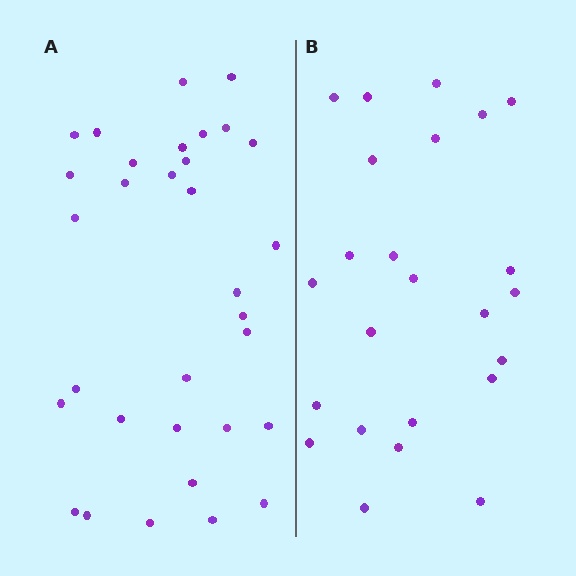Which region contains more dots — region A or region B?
Region A (the left region) has more dots.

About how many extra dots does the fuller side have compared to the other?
Region A has roughly 8 or so more dots than region B.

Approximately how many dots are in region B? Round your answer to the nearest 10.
About 20 dots. (The exact count is 24, which rounds to 20.)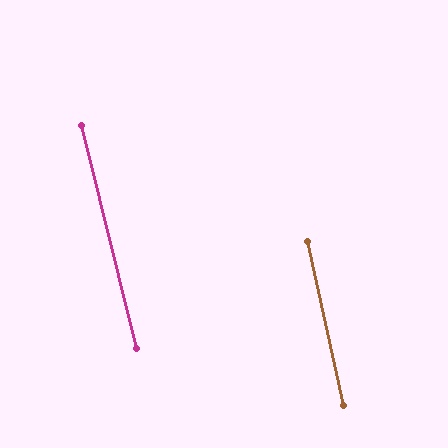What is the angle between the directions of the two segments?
Approximately 1 degree.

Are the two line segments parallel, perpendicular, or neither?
Parallel — their directions differ by only 1.5°.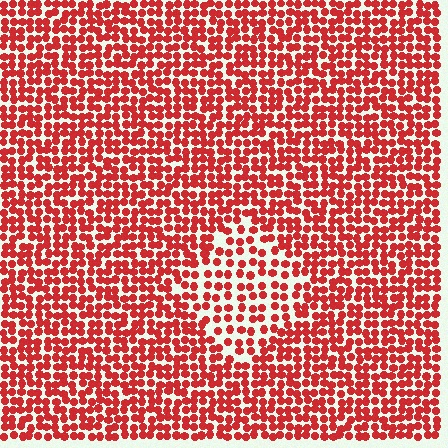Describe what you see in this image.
The image contains small red elements arranged at two different densities. A diamond-shaped region is visible where the elements are less densely packed than the surrounding area.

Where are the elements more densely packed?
The elements are more densely packed outside the diamond boundary.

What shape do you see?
I see a diamond.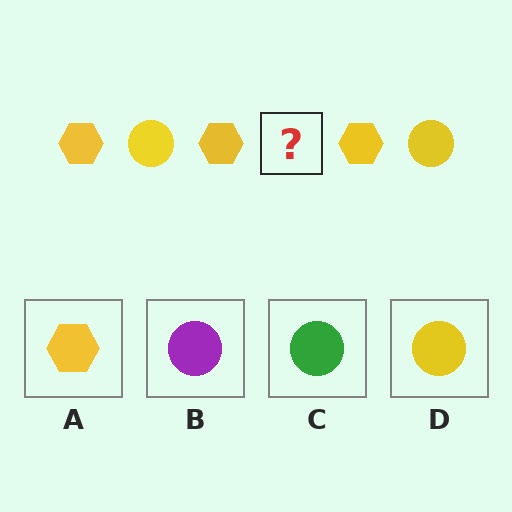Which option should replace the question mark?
Option D.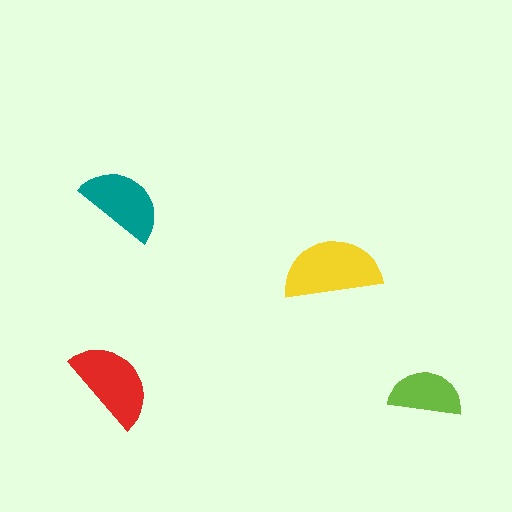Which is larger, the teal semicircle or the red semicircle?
The red one.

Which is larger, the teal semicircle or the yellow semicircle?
The yellow one.